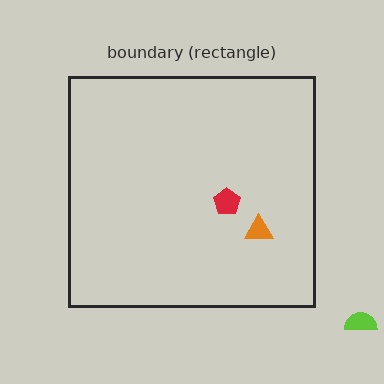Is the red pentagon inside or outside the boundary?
Inside.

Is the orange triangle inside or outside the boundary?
Inside.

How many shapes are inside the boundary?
2 inside, 1 outside.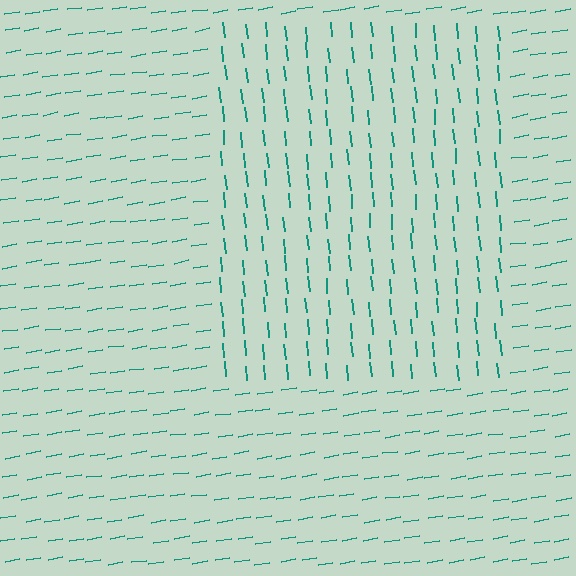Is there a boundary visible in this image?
Yes, there is a texture boundary formed by a change in line orientation.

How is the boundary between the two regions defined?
The boundary is defined purely by a change in line orientation (approximately 86 degrees difference). All lines are the same color and thickness.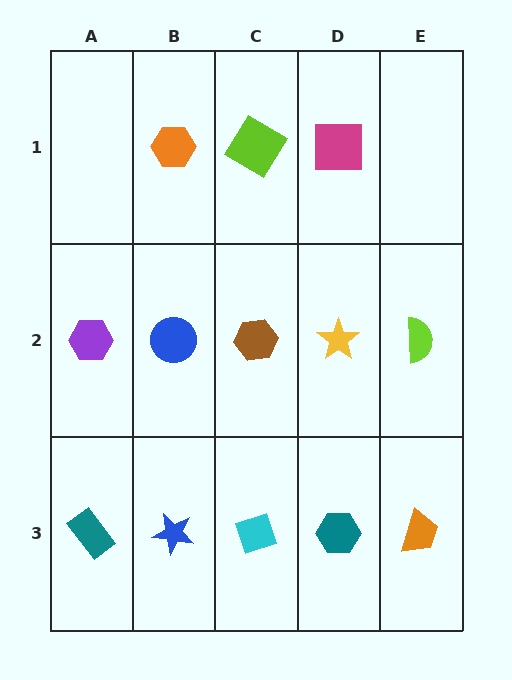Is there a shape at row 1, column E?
No, that cell is empty.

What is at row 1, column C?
A lime diamond.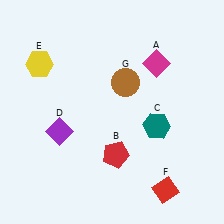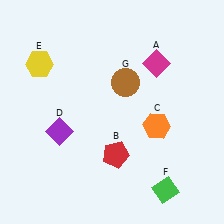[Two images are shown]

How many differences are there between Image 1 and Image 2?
There are 2 differences between the two images.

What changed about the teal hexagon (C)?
In Image 1, C is teal. In Image 2, it changed to orange.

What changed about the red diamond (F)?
In Image 1, F is red. In Image 2, it changed to green.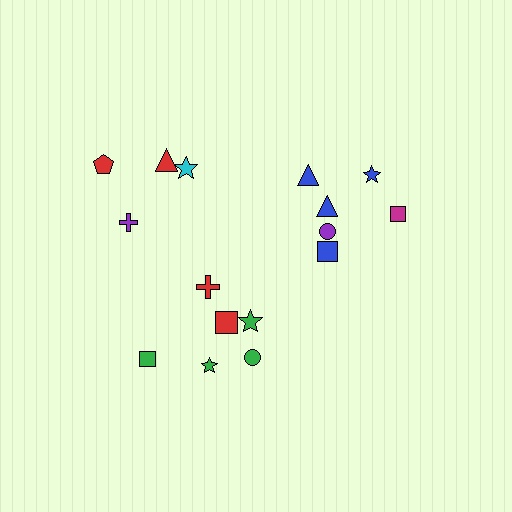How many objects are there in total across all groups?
There are 16 objects.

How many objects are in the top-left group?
There are 4 objects.